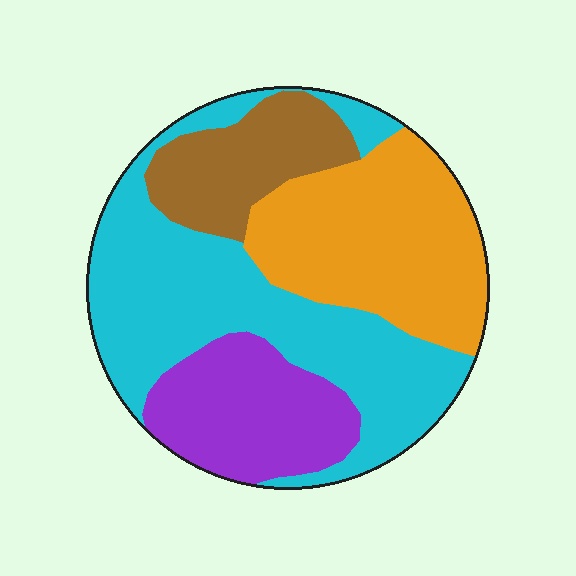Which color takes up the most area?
Cyan, at roughly 40%.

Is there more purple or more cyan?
Cyan.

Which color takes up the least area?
Brown, at roughly 15%.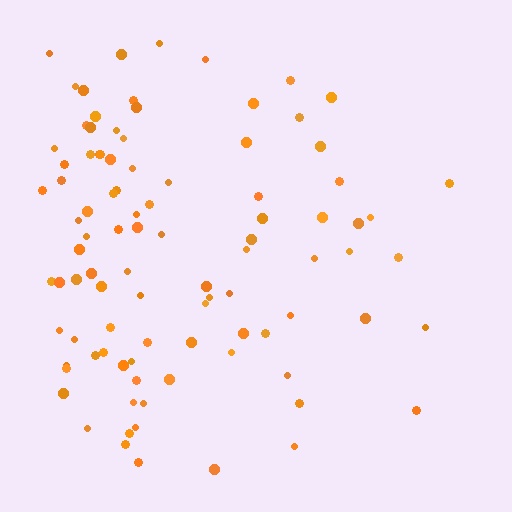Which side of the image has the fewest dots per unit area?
The right.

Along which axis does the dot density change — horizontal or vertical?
Horizontal.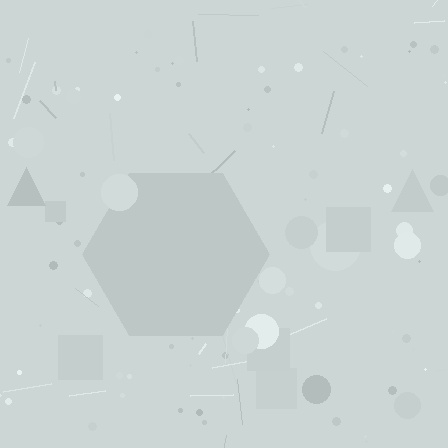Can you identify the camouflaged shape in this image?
The camouflaged shape is a hexagon.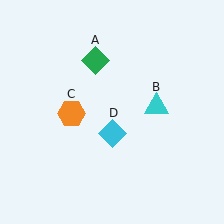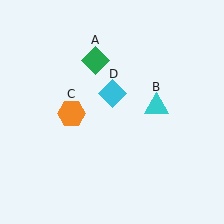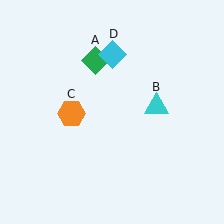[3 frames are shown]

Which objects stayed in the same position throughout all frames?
Green diamond (object A) and cyan triangle (object B) and orange hexagon (object C) remained stationary.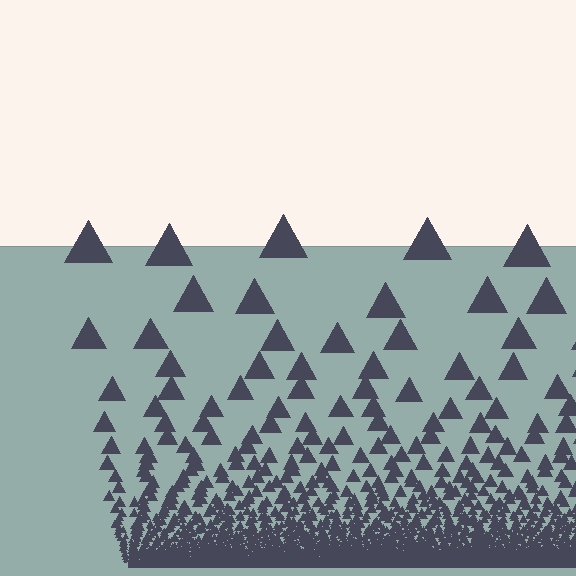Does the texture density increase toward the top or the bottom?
Density increases toward the bottom.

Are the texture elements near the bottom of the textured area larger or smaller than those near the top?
Smaller. The gradient is inverted — elements near the bottom are smaller and denser.